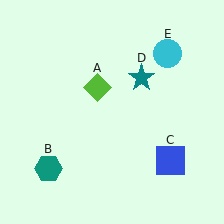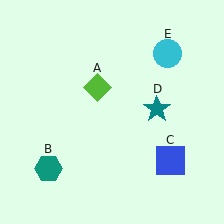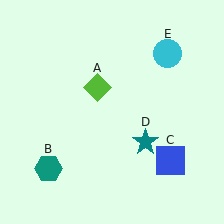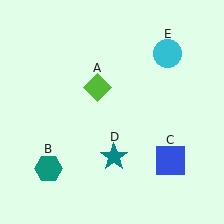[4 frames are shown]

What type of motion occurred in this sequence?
The teal star (object D) rotated clockwise around the center of the scene.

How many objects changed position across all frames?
1 object changed position: teal star (object D).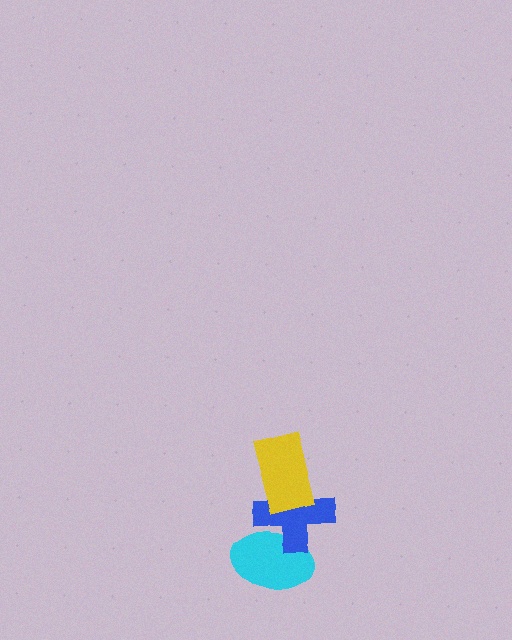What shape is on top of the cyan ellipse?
The blue cross is on top of the cyan ellipse.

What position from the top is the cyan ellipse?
The cyan ellipse is 3rd from the top.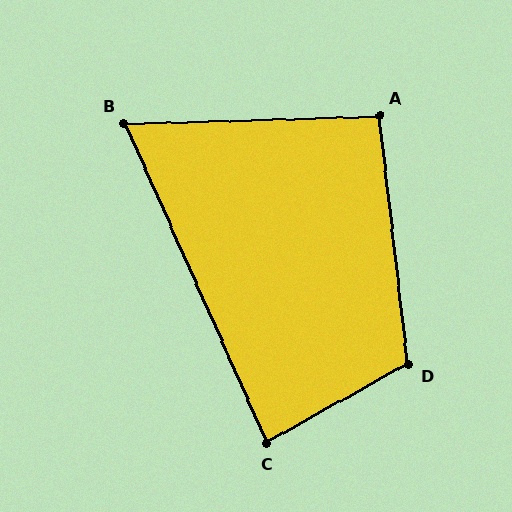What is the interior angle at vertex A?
Approximately 95 degrees (approximately right).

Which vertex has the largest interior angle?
D, at approximately 112 degrees.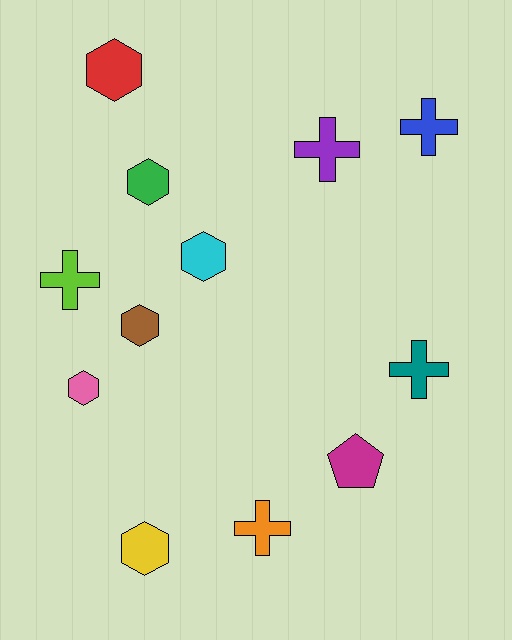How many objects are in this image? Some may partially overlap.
There are 12 objects.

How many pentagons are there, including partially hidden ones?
There is 1 pentagon.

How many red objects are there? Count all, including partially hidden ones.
There is 1 red object.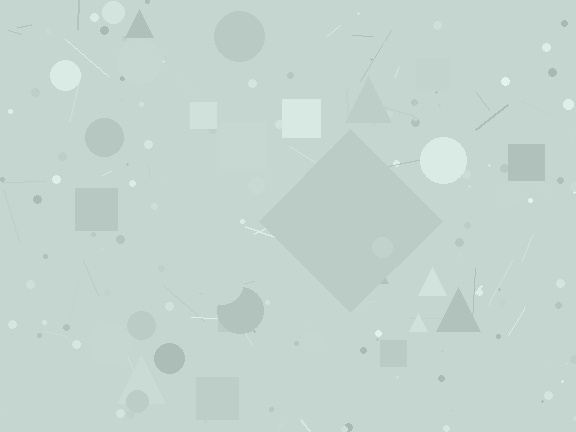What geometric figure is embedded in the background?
A diamond is embedded in the background.